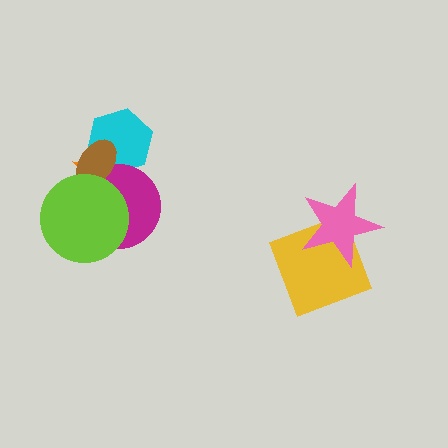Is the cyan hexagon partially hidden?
Yes, it is partially covered by another shape.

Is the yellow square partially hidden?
Yes, it is partially covered by another shape.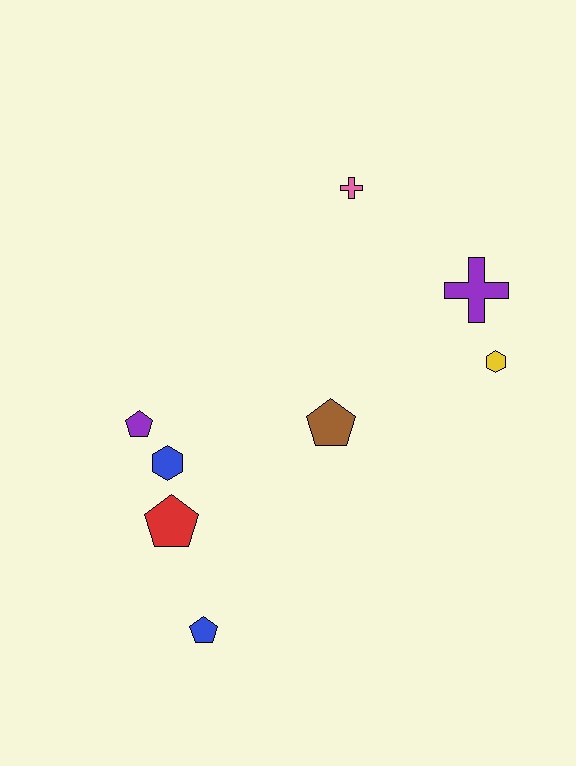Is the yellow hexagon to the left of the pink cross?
No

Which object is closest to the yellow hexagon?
The purple cross is closest to the yellow hexagon.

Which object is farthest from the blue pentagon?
The pink cross is farthest from the blue pentagon.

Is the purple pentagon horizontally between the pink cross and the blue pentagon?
No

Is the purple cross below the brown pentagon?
No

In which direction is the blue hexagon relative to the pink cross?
The blue hexagon is below the pink cross.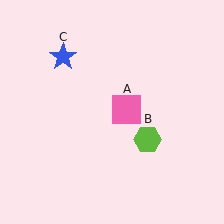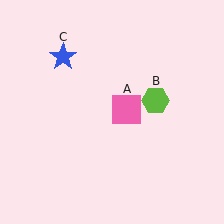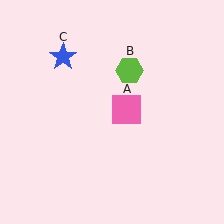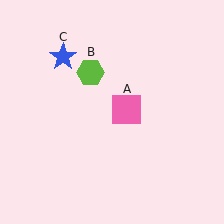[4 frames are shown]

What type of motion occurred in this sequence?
The lime hexagon (object B) rotated counterclockwise around the center of the scene.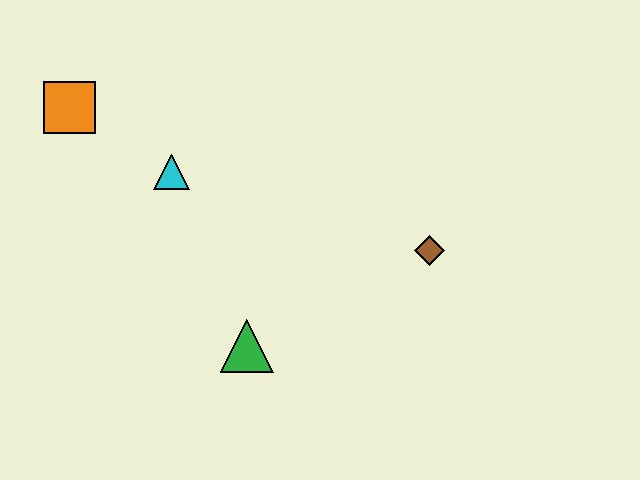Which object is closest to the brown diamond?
The green triangle is closest to the brown diamond.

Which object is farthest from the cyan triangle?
The brown diamond is farthest from the cyan triangle.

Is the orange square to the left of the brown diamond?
Yes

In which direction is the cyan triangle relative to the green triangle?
The cyan triangle is above the green triangle.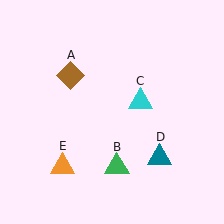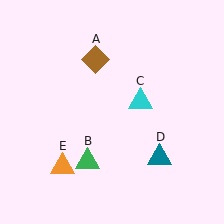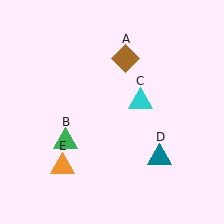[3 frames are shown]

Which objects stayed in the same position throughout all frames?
Cyan triangle (object C) and teal triangle (object D) and orange triangle (object E) remained stationary.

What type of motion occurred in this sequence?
The brown diamond (object A), green triangle (object B) rotated clockwise around the center of the scene.